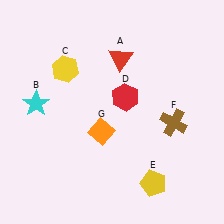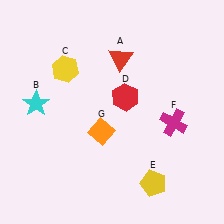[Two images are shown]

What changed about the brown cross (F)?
In Image 1, F is brown. In Image 2, it changed to magenta.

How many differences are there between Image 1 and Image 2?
There is 1 difference between the two images.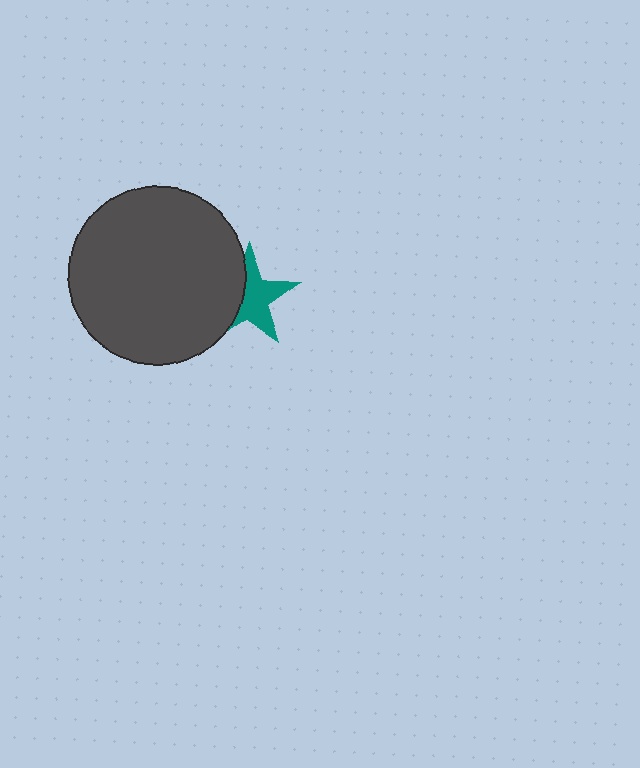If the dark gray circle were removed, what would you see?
You would see the complete teal star.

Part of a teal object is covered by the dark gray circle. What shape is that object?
It is a star.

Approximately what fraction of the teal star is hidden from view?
Roughly 40% of the teal star is hidden behind the dark gray circle.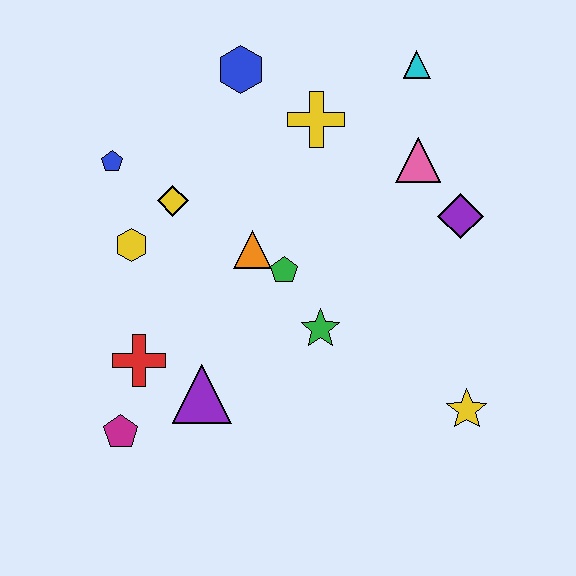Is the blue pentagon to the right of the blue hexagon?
No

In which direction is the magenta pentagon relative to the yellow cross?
The magenta pentagon is below the yellow cross.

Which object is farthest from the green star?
The cyan triangle is farthest from the green star.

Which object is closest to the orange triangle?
The green pentagon is closest to the orange triangle.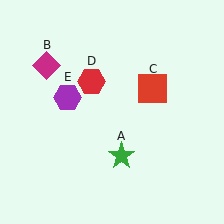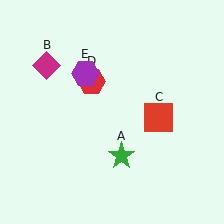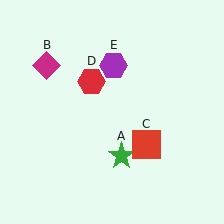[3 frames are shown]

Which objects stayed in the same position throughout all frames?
Green star (object A) and magenta diamond (object B) and red hexagon (object D) remained stationary.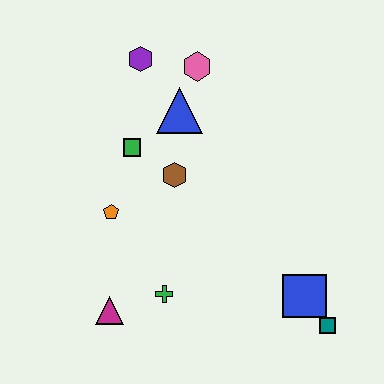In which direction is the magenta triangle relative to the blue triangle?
The magenta triangle is below the blue triangle.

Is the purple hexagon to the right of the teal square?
No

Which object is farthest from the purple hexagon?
The teal square is farthest from the purple hexagon.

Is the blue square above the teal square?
Yes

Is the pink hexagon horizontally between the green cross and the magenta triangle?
No